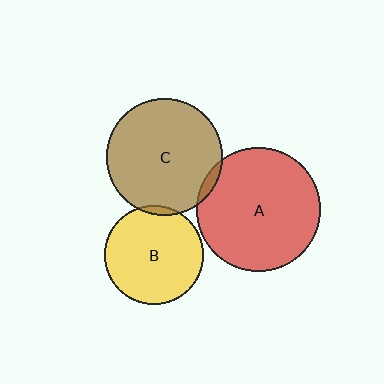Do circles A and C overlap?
Yes.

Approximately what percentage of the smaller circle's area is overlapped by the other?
Approximately 5%.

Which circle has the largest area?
Circle A (red).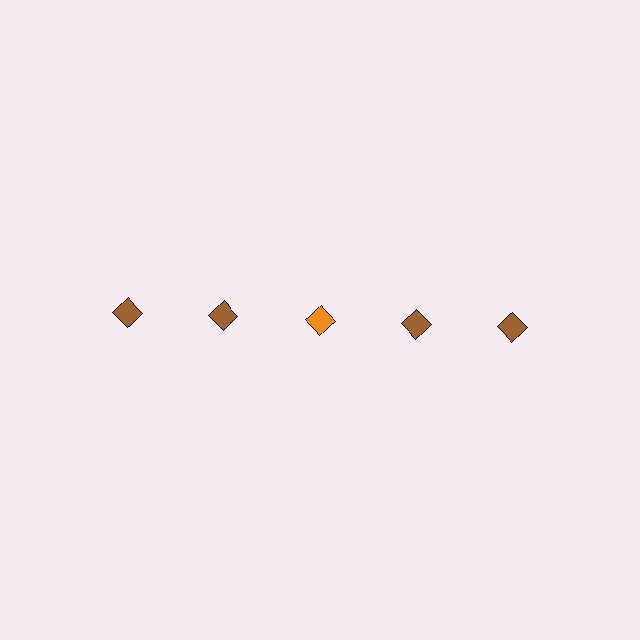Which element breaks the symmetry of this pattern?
The orange diamond in the top row, center column breaks the symmetry. All other shapes are brown diamonds.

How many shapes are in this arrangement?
There are 5 shapes arranged in a grid pattern.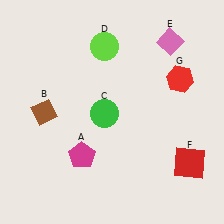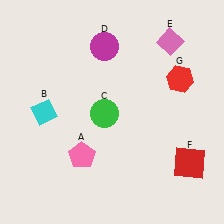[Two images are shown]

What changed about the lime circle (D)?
In Image 1, D is lime. In Image 2, it changed to magenta.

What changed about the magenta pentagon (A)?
In Image 1, A is magenta. In Image 2, it changed to pink.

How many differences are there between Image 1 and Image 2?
There are 3 differences between the two images.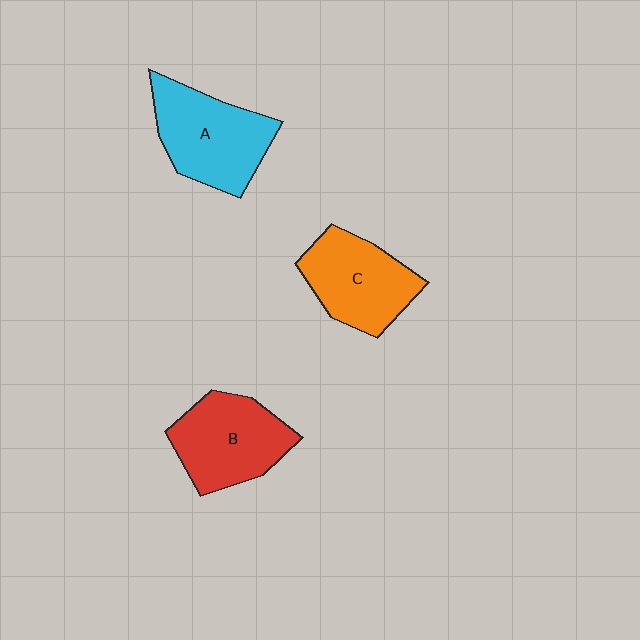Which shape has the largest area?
Shape A (cyan).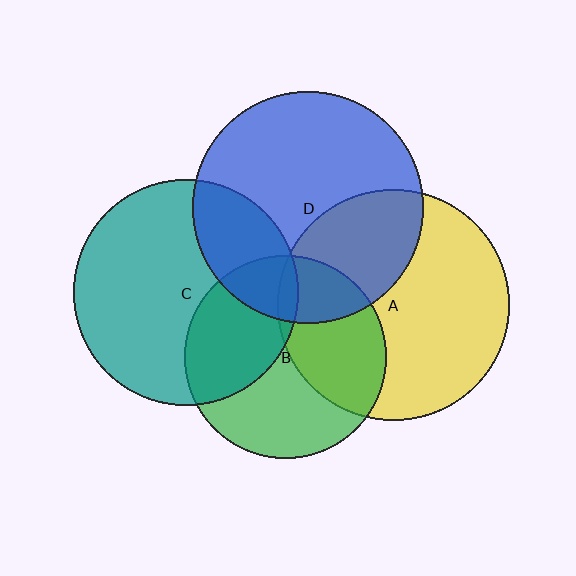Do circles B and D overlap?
Yes.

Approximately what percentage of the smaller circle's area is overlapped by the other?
Approximately 20%.